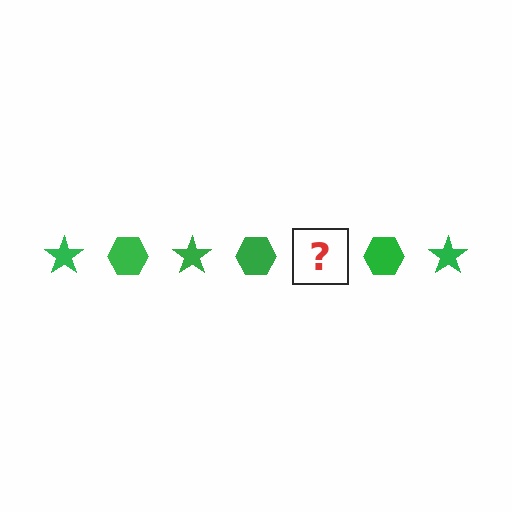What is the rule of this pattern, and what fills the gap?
The rule is that the pattern cycles through star, hexagon shapes in green. The gap should be filled with a green star.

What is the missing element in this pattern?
The missing element is a green star.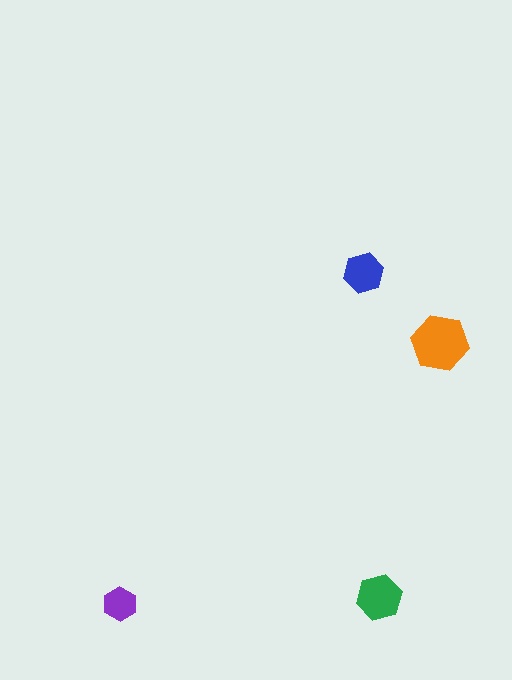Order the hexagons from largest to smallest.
the orange one, the green one, the blue one, the purple one.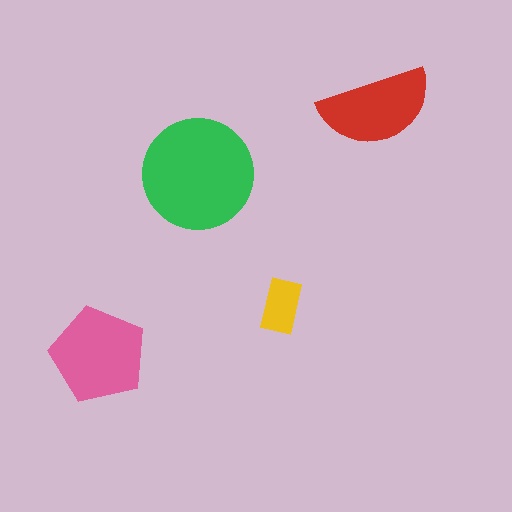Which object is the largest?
The green circle.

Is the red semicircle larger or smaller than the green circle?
Smaller.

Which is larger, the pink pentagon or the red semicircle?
The pink pentagon.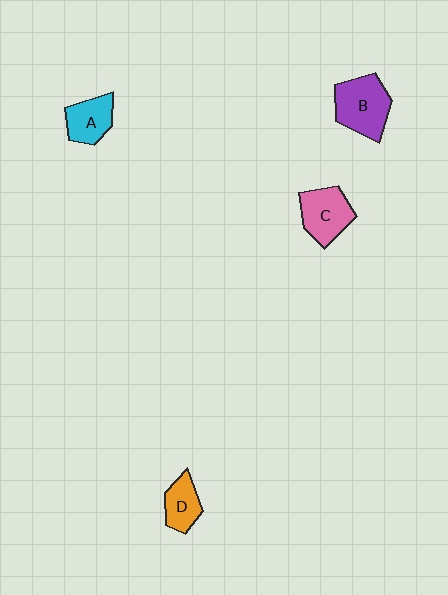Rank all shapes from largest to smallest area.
From largest to smallest: B (purple), C (pink), A (cyan), D (orange).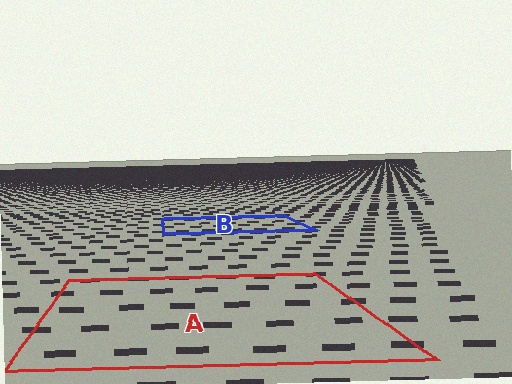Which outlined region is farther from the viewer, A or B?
Region B is farther from the viewer — the texture elements inside it appear smaller and more densely packed.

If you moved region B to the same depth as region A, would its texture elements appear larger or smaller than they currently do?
They would appear larger. At a closer depth, the same texture elements are projected at a bigger on-screen size.